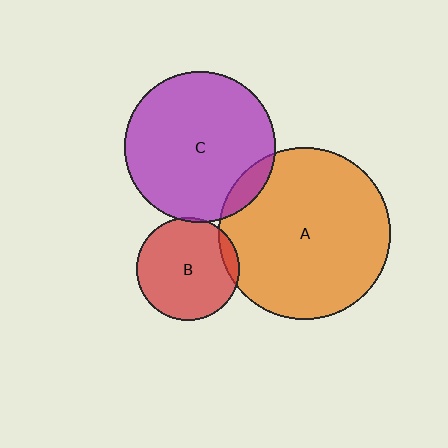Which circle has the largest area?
Circle A (orange).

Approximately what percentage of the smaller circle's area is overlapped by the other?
Approximately 10%.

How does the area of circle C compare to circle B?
Approximately 2.2 times.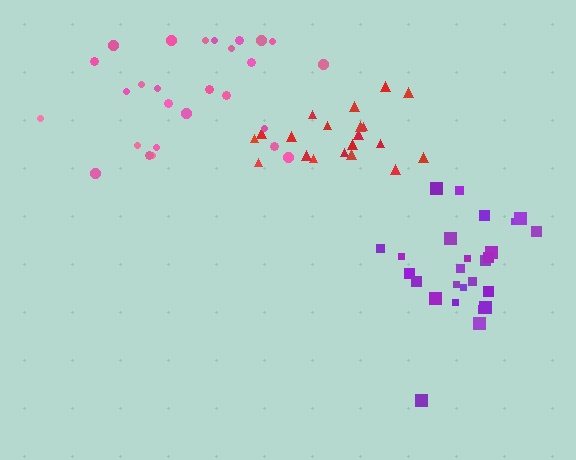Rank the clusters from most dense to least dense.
purple, red, pink.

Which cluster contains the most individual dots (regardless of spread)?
Pink (27).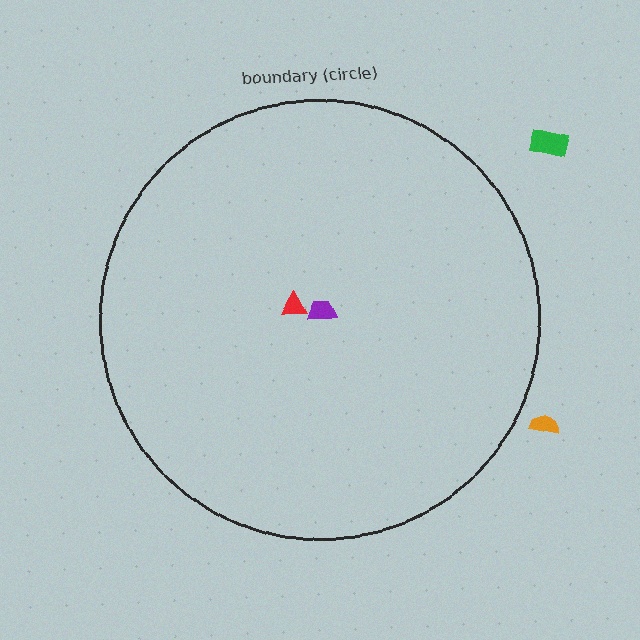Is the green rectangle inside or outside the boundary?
Outside.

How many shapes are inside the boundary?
2 inside, 2 outside.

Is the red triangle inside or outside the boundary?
Inside.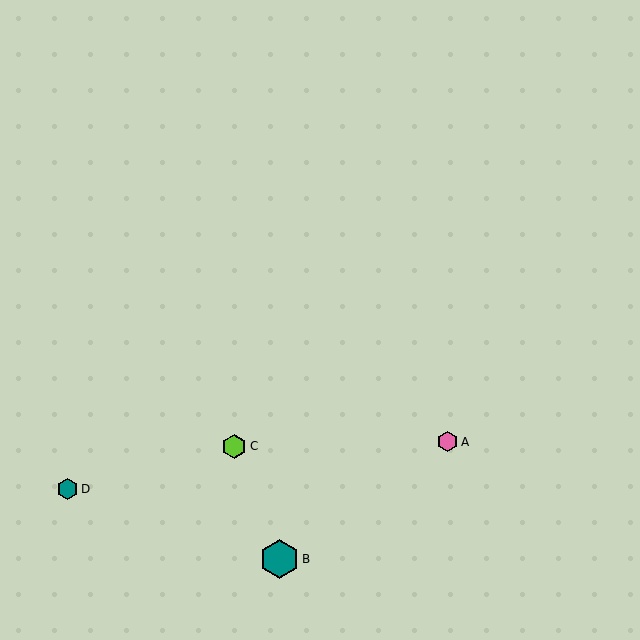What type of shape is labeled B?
Shape B is a teal hexagon.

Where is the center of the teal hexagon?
The center of the teal hexagon is at (280, 559).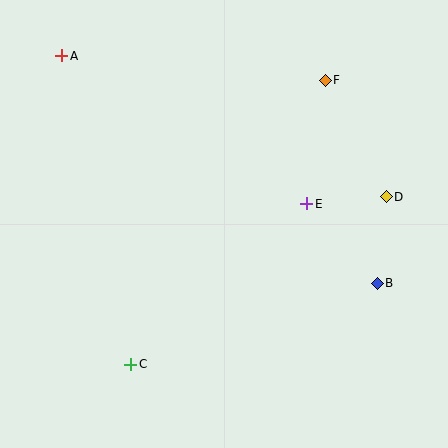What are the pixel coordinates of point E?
Point E is at (307, 204).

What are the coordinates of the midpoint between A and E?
The midpoint between A and E is at (184, 130).